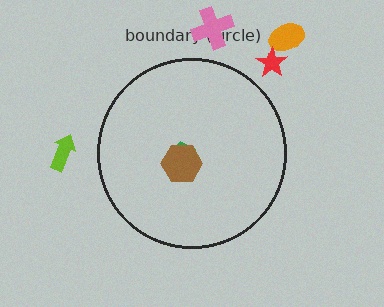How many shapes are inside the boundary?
2 inside, 4 outside.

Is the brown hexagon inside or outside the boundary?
Inside.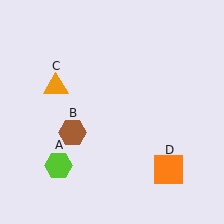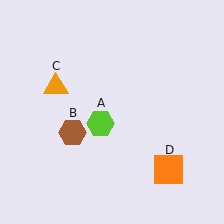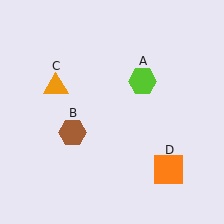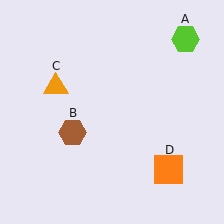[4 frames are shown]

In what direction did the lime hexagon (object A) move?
The lime hexagon (object A) moved up and to the right.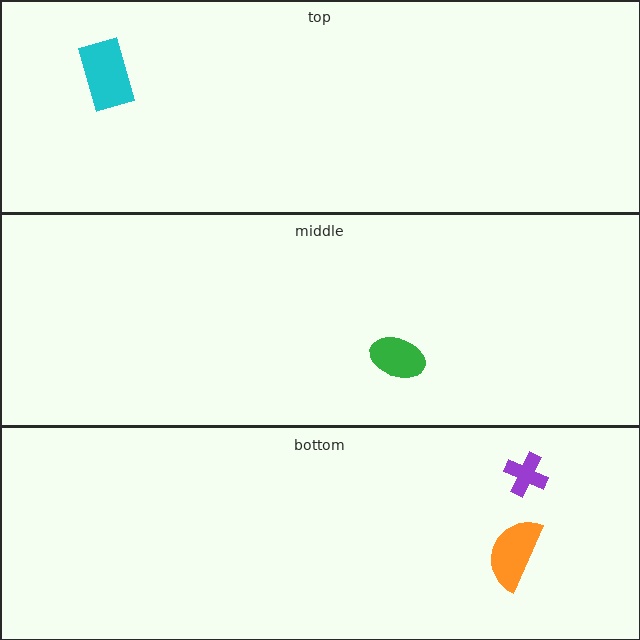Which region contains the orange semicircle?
The bottom region.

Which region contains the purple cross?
The bottom region.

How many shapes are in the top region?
1.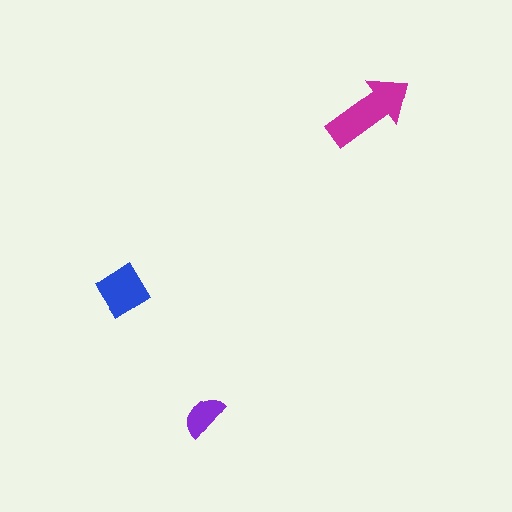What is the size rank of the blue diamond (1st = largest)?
2nd.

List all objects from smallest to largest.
The purple semicircle, the blue diamond, the magenta arrow.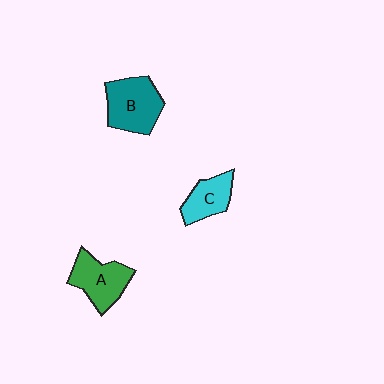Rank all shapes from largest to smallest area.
From largest to smallest: B (teal), A (green), C (cyan).